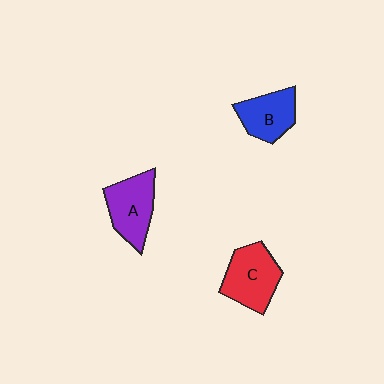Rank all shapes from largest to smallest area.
From largest to smallest: C (red), A (purple), B (blue).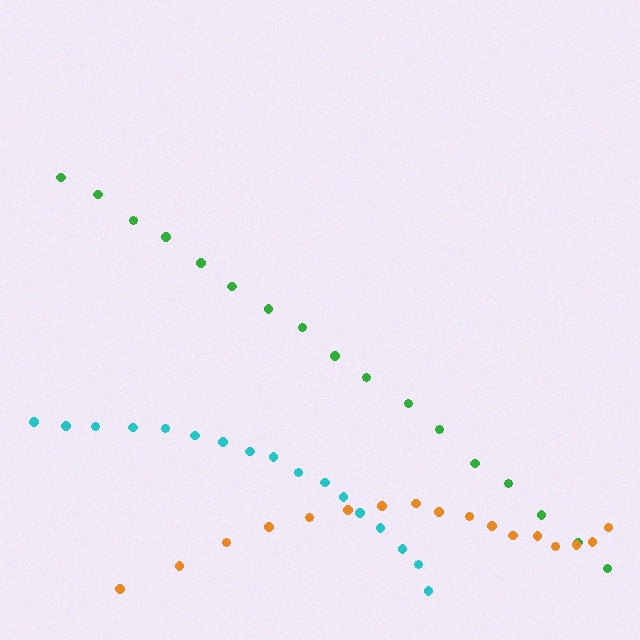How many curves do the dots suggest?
There are 3 distinct paths.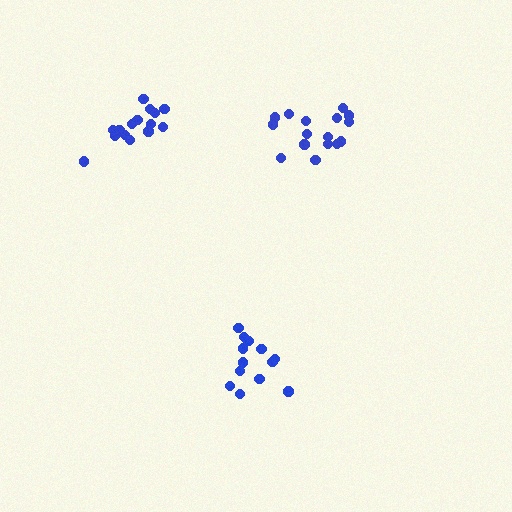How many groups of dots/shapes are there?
There are 3 groups.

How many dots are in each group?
Group 1: 16 dots, Group 2: 13 dots, Group 3: 15 dots (44 total).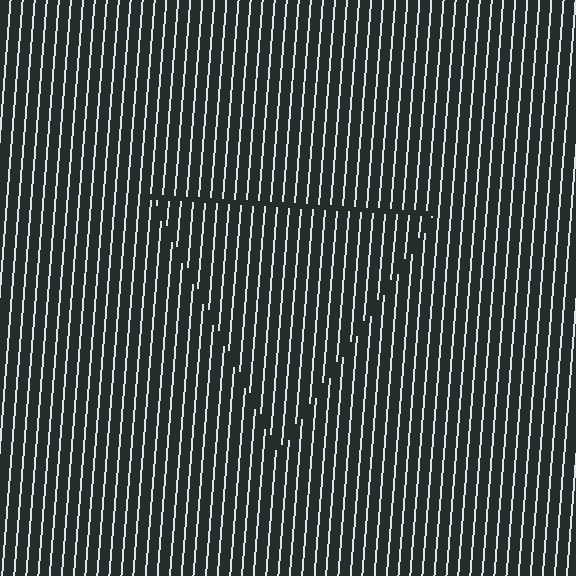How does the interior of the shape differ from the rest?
The interior of the shape contains the same grating, shifted by half a period — the contour is defined by the phase discontinuity where line-ends from the inner and outer gratings abut.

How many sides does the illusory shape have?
3 sides — the line-ends trace a triangle.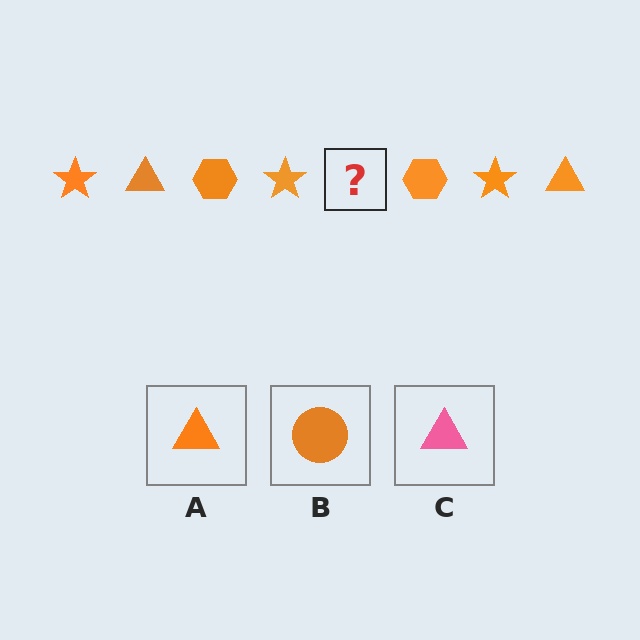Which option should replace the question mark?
Option A.